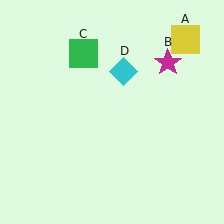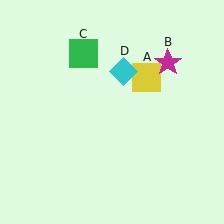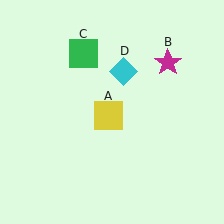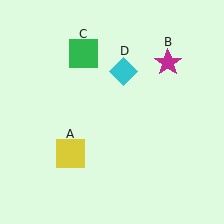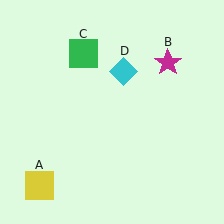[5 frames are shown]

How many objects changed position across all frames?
1 object changed position: yellow square (object A).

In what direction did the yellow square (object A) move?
The yellow square (object A) moved down and to the left.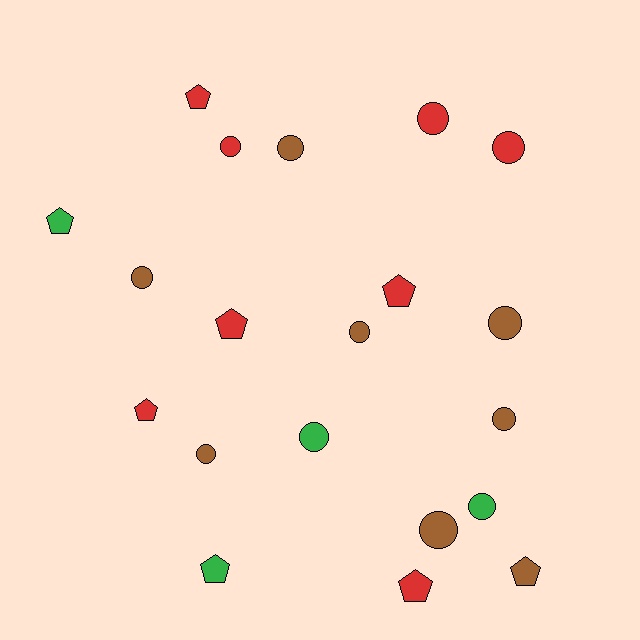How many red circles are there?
There are 3 red circles.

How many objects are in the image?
There are 20 objects.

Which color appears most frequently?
Brown, with 8 objects.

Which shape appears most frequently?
Circle, with 12 objects.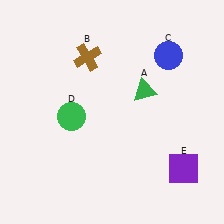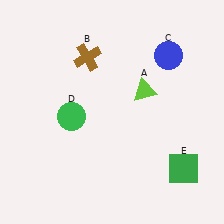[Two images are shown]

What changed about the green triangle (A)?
In Image 1, A is green. In Image 2, it changed to lime.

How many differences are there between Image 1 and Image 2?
There are 2 differences between the two images.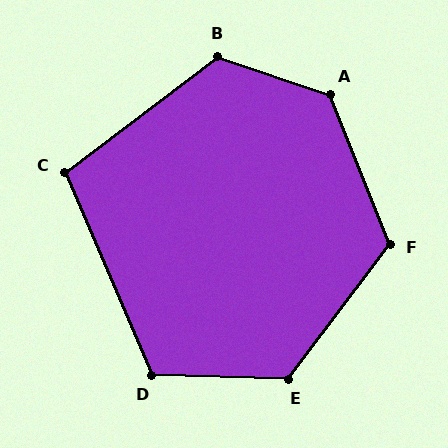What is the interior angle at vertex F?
Approximately 121 degrees (obtuse).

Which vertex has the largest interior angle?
A, at approximately 130 degrees.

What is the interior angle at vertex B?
Approximately 124 degrees (obtuse).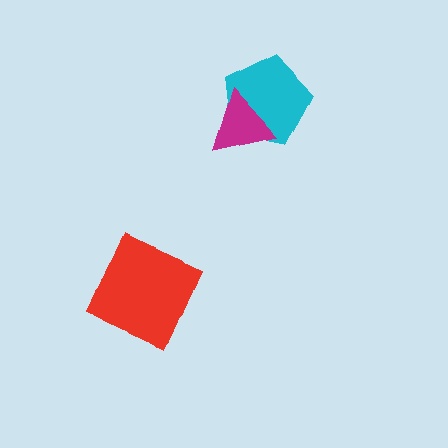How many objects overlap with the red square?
0 objects overlap with the red square.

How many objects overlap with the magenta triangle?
1 object overlaps with the magenta triangle.